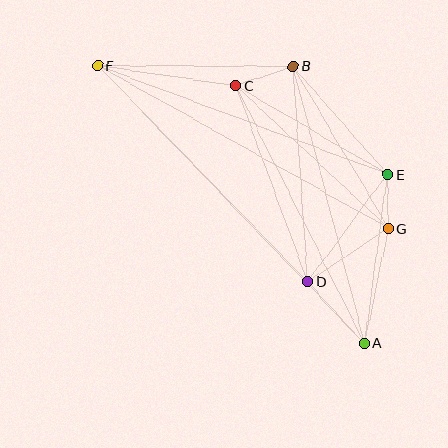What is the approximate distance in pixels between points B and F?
The distance between B and F is approximately 196 pixels.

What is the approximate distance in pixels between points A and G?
The distance between A and G is approximately 118 pixels.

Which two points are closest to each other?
Points E and G are closest to each other.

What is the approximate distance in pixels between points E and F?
The distance between E and F is approximately 310 pixels.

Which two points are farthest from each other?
Points A and F are farthest from each other.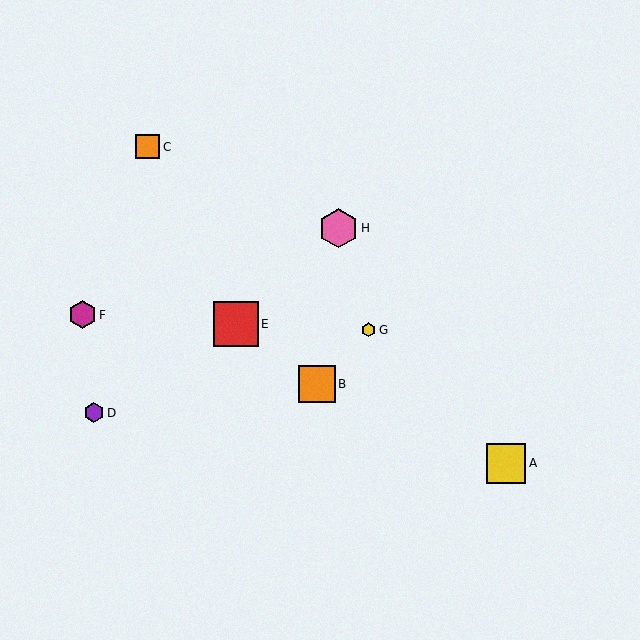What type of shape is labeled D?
Shape D is a purple hexagon.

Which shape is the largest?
The red square (labeled E) is the largest.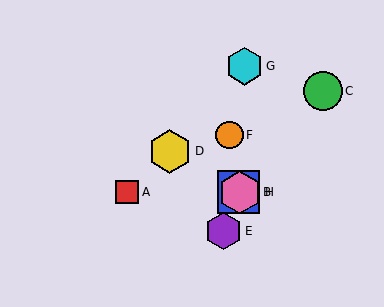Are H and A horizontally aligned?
Yes, both are at y≈192.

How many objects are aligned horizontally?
3 objects (A, B, H) are aligned horizontally.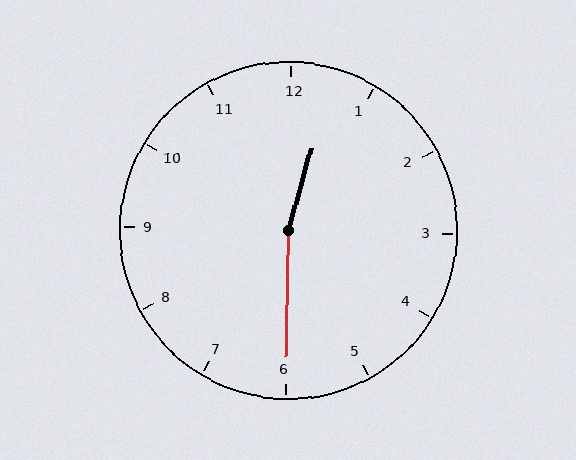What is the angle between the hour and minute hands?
Approximately 165 degrees.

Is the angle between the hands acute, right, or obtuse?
It is obtuse.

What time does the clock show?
12:30.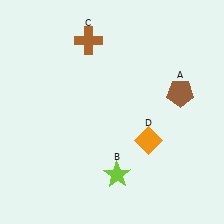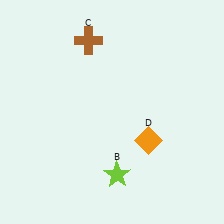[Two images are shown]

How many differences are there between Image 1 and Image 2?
There is 1 difference between the two images.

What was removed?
The brown pentagon (A) was removed in Image 2.